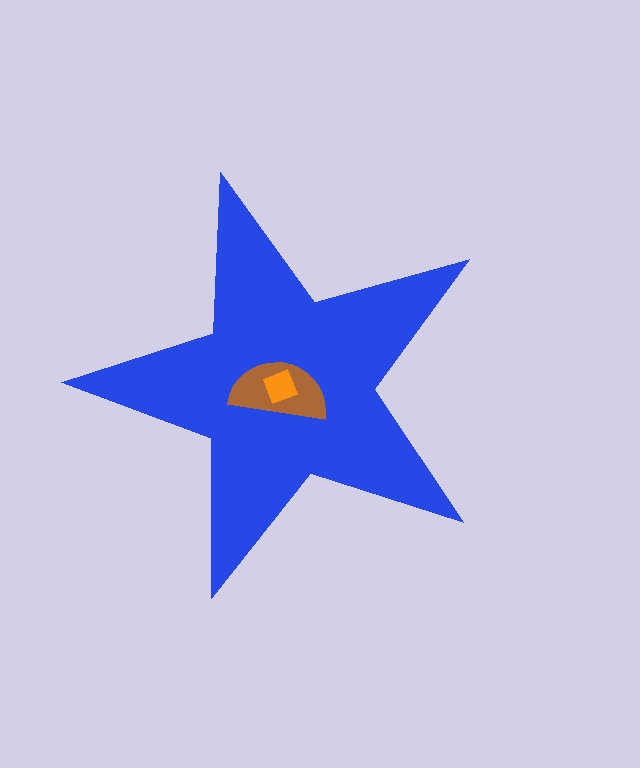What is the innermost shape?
The orange diamond.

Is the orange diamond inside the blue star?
Yes.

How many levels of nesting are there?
3.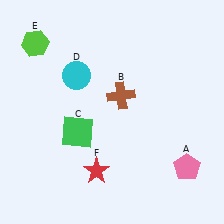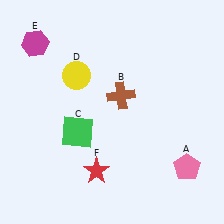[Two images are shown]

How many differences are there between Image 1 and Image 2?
There are 2 differences between the two images.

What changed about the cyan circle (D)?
In Image 1, D is cyan. In Image 2, it changed to yellow.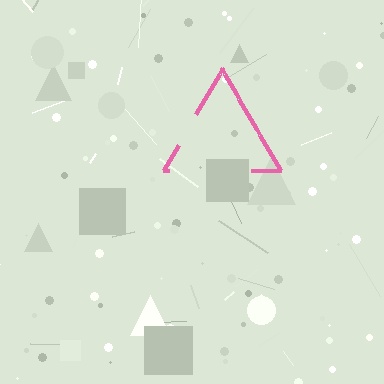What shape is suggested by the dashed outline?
The dashed outline suggests a triangle.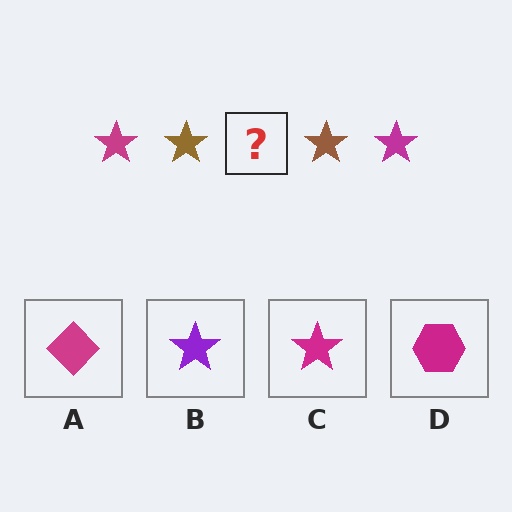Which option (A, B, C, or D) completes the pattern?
C.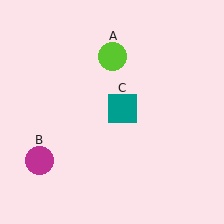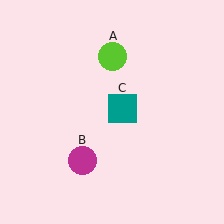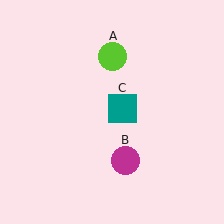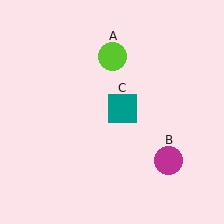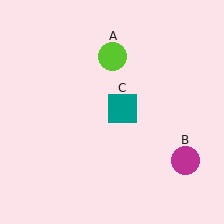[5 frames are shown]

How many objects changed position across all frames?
1 object changed position: magenta circle (object B).